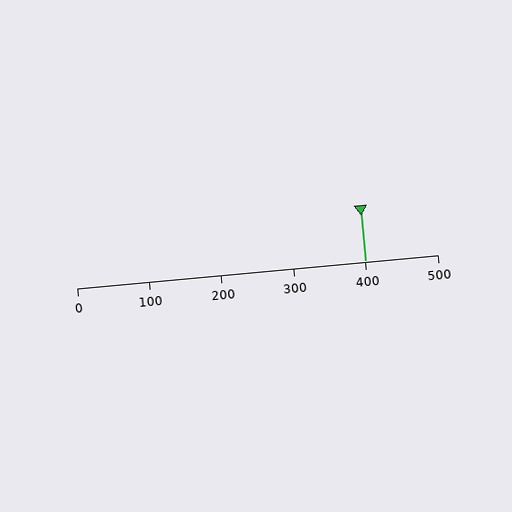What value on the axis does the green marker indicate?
The marker indicates approximately 400.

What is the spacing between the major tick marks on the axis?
The major ticks are spaced 100 apart.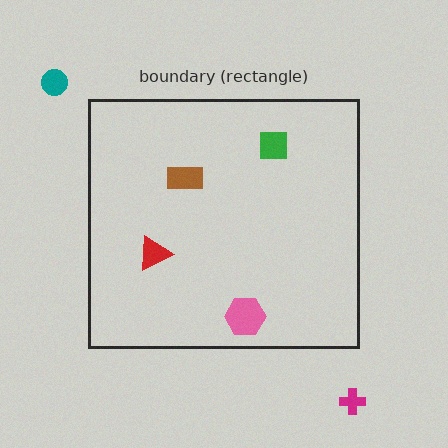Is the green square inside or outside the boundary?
Inside.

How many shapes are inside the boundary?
4 inside, 2 outside.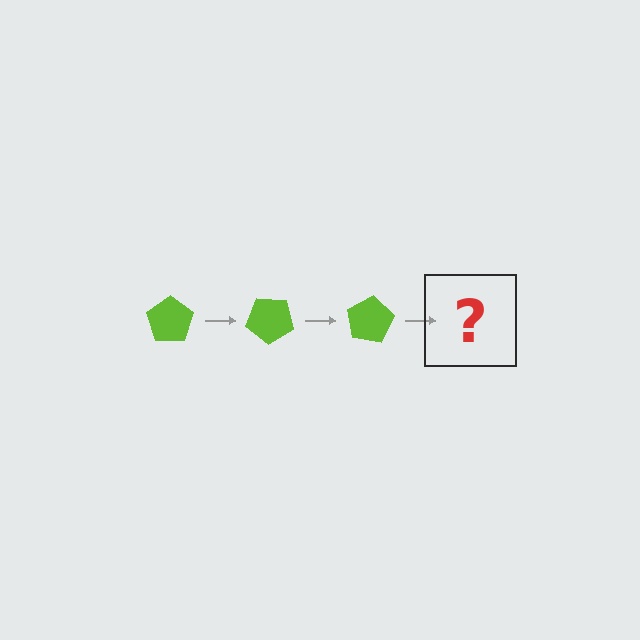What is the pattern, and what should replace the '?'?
The pattern is that the pentagon rotates 40 degrees each step. The '?' should be a lime pentagon rotated 120 degrees.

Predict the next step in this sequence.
The next step is a lime pentagon rotated 120 degrees.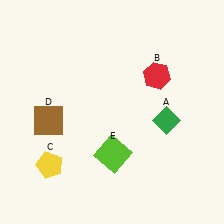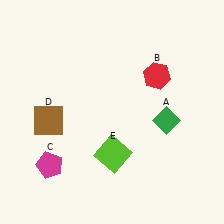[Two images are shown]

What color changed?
The pentagon (C) changed from yellow in Image 1 to magenta in Image 2.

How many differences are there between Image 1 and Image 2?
There is 1 difference between the two images.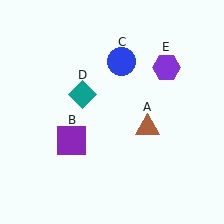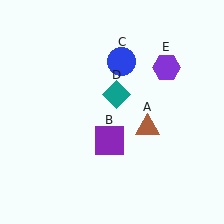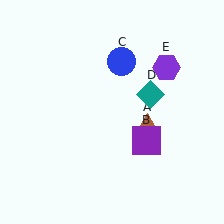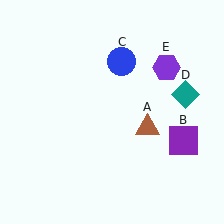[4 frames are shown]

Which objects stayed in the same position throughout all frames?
Brown triangle (object A) and blue circle (object C) and purple hexagon (object E) remained stationary.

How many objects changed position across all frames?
2 objects changed position: purple square (object B), teal diamond (object D).